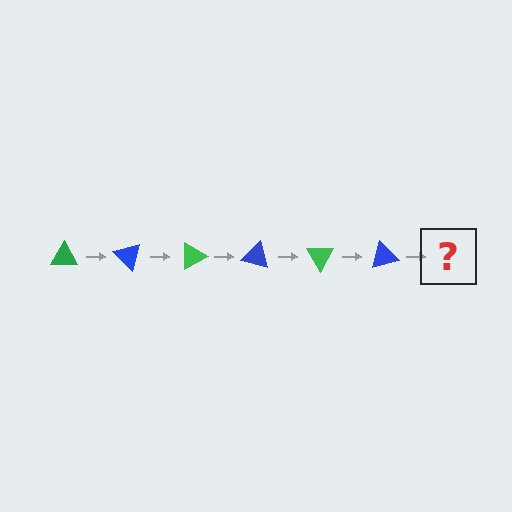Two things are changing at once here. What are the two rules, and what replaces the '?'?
The two rules are that it rotates 45 degrees each step and the color cycles through green and blue. The '?' should be a green triangle, rotated 270 degrees from the start.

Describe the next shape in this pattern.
It should be a green triangle, rotated 270 degrees from the start.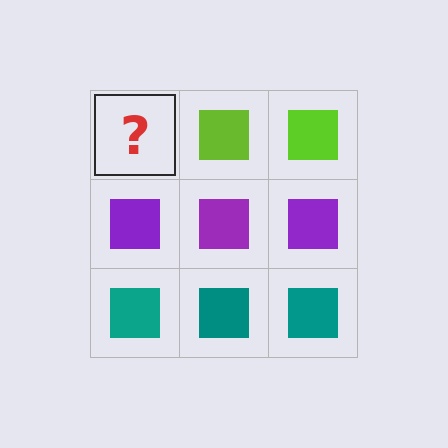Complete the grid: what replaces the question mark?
The question mark should be replaced with a lime square.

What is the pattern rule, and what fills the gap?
The rule is that each row has a consistent color. The gap should be filled with a lime square.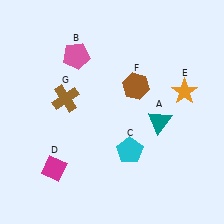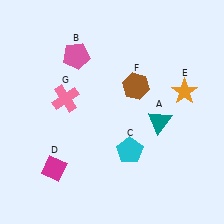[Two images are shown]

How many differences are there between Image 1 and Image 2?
There is 1 difference between the two images.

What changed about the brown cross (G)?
In Image 1, G is brown. In Image 2, it changed to pink.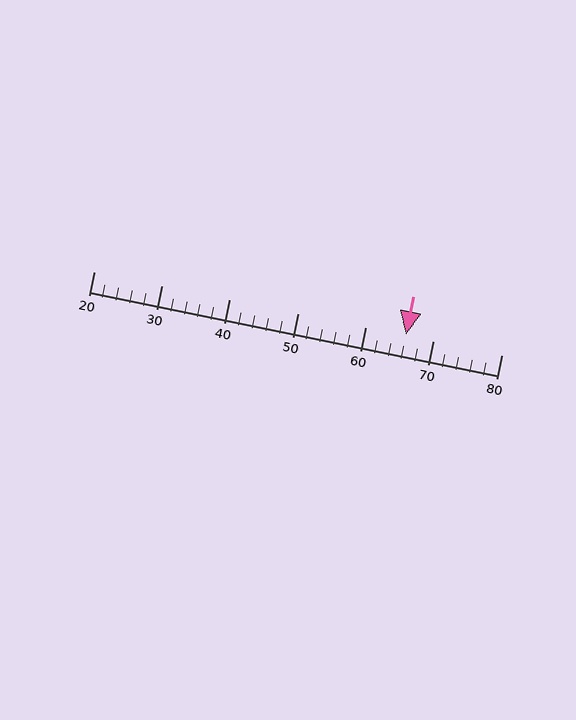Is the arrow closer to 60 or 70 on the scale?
The arrow is closer to 70.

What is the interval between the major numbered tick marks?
The major tick marks are spaced 10 units apart.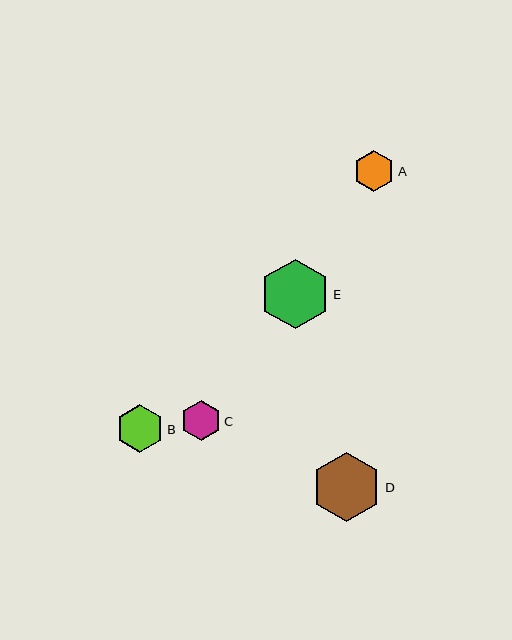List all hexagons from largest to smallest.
From largest to smallest: E, D, B, A, C.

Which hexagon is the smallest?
Hexagon C is the smallest with a size of approximately 40 pixels.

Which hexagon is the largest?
Hexagon E is the largest with a size of approximately 70 pixels.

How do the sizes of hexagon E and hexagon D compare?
Hexagon E and hexagon D are approximately the same size.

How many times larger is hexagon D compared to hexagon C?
Hexagon D is approximately 1.7 times the size of hexagon C.